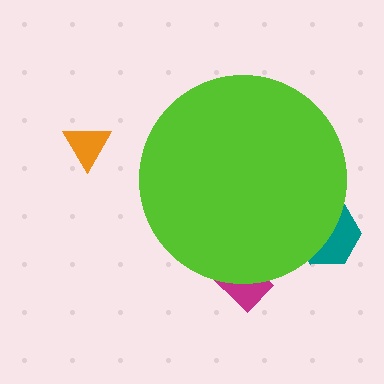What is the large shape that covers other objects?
A lime circle.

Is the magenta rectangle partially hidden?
Yes, the magenta rectangle is partially hidden behind the lime circle.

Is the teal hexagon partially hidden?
Yes, the teal hexagon is partially hidden behind the lime circle.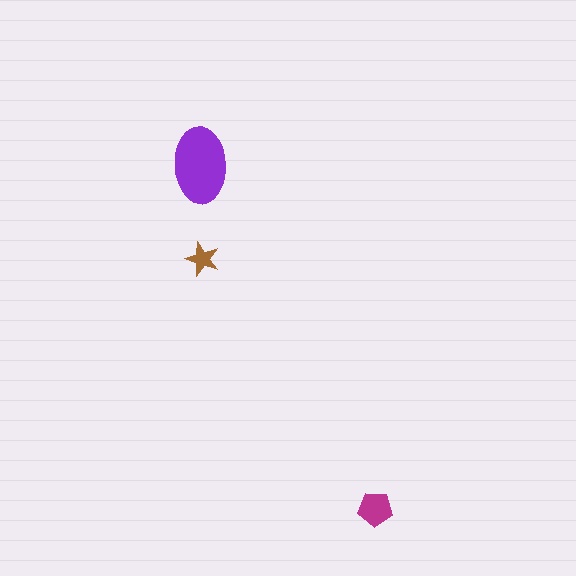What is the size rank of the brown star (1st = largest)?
3rd.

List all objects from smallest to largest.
The brown star, the magenta pentagon, the purple ellipse.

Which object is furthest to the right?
The magenta pentagon is rightmost.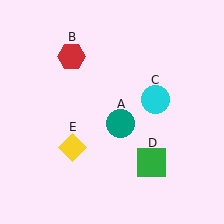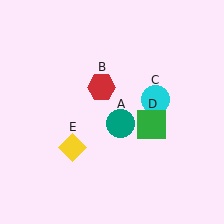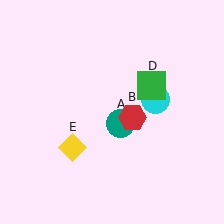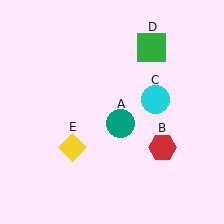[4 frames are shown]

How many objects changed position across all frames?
2 objects changed position: red hexagon (object B), green square (object D).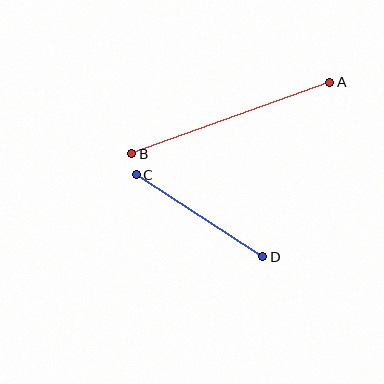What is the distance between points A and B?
The distance is approximately 210 pixels.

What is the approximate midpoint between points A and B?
The midpoint is at approximately (231, 118) pixels.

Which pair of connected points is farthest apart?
Points A and B are farthest apart.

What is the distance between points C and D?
The distance is approximately 151 pixels.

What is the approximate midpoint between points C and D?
The midpoint is at approximately (200, 216) pixels.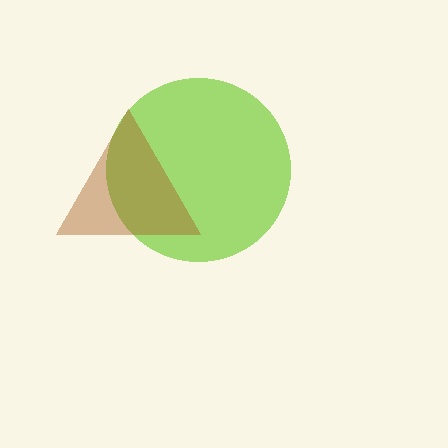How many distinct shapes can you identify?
There are 2 distinct shapes: a lime circle, a brown triangle.